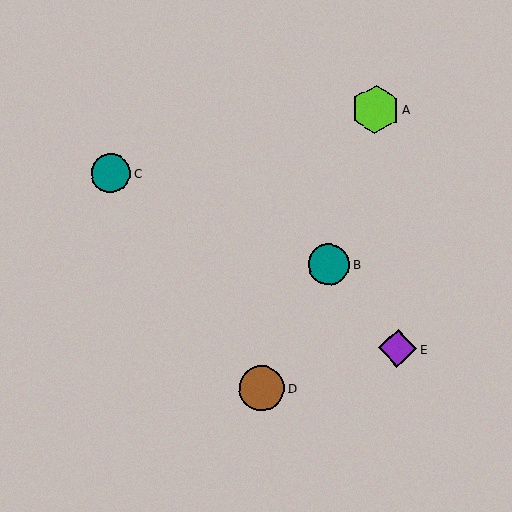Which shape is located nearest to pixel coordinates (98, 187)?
The teal circle (labeled C) at (111, 173) is nearest to that location.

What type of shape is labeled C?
Shape C is a teal circle.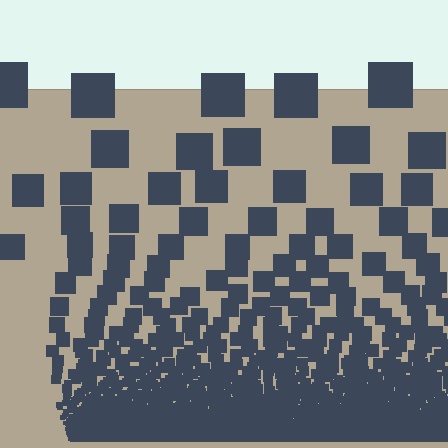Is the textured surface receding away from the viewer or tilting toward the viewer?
The surface appears to tilt toward the viewer. Texture elements get larger and sparser toward the top.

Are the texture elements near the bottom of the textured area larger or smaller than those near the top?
Smaller. The gradient is inverted — elements near the bottom are smaller and denser.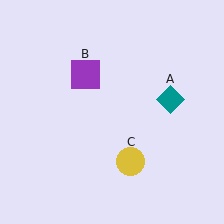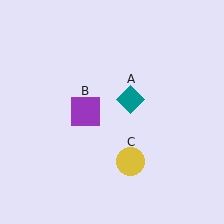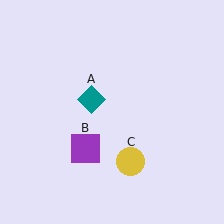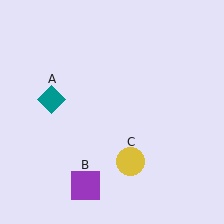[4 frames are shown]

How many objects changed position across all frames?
2 objects changed position: teal diamond (object A), purple square (object B).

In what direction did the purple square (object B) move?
The purple square (object B) moved down.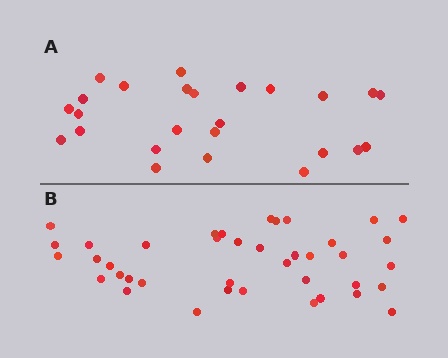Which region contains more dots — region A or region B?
Region B (the bottom region) has more dots.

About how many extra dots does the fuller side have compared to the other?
Region B has approximately 15 more dots than region A.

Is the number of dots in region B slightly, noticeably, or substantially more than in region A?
Region B has substantially more. The ratio is roughly 1.6 to 1.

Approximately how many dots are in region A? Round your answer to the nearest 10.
About 20 dots. (The exact count is 25, which rounds to 20.)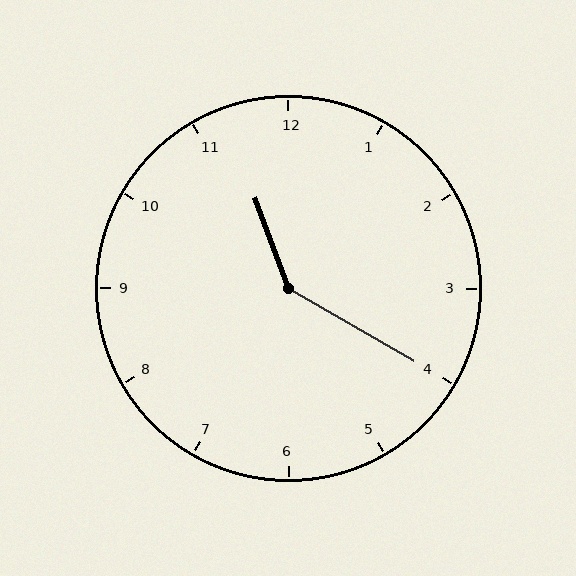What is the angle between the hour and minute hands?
Approximately 140 degrees.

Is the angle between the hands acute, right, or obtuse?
It is obtuse.